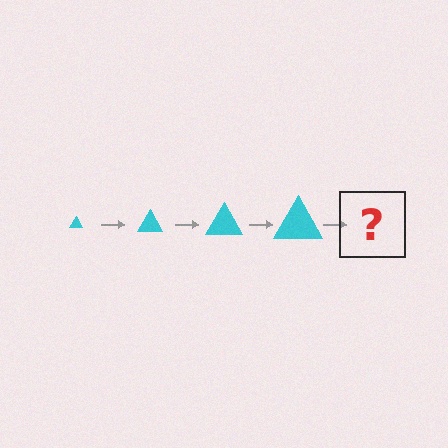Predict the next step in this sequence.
The next step is a cyan triangle, larger than the previous one.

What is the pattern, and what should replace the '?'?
The pattern is that the triangle gets progressively larger each step. The '?' should be a cyan triangle, larger than the previous one.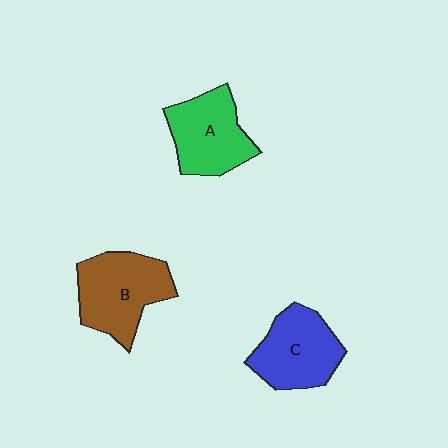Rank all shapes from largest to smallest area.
From largest to smallest: B (brown), C (blue), A (green).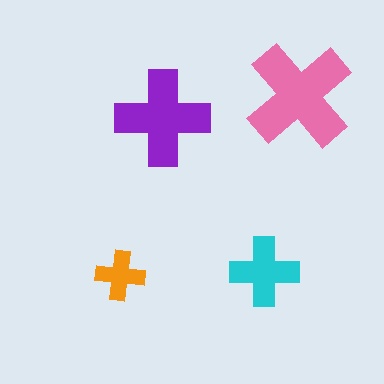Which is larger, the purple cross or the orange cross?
The purple one.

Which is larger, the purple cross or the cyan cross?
The purple one.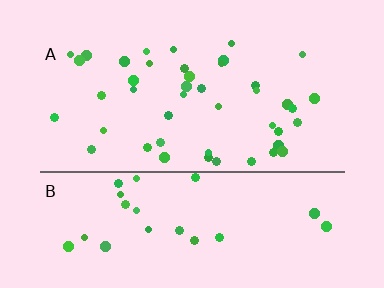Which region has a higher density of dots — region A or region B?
A (the top).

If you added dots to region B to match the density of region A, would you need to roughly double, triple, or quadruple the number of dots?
Approximately double.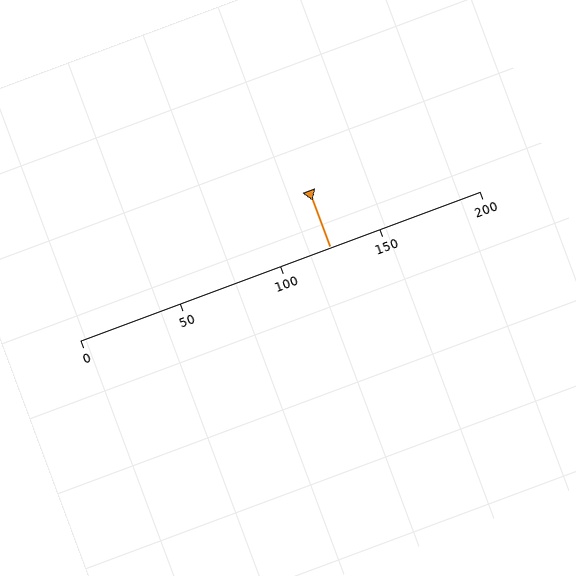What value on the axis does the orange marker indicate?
The marker indicates approximately 125.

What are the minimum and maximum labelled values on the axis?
The axis runs from 0 to 200.